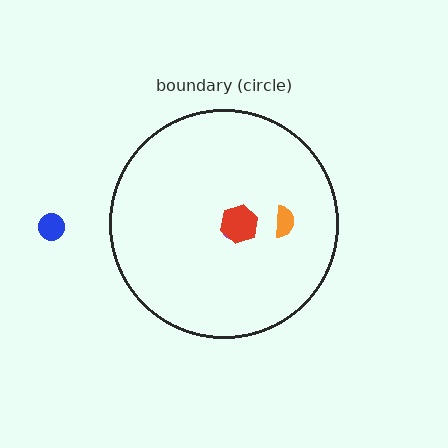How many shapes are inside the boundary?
3 inside, 1 outside.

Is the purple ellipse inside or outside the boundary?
Inside.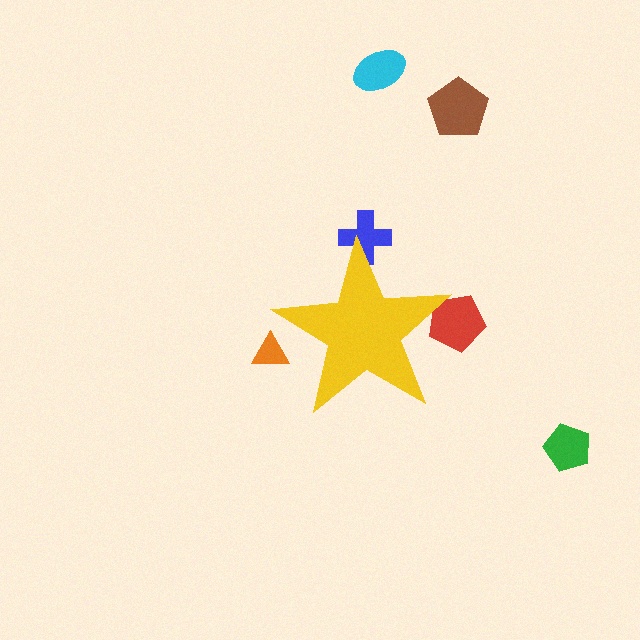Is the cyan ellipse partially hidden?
No, the cyan ellipse is fully visible.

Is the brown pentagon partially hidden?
No, the brown pentagon is fully visible.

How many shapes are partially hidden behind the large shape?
3 shapes are partially hidden.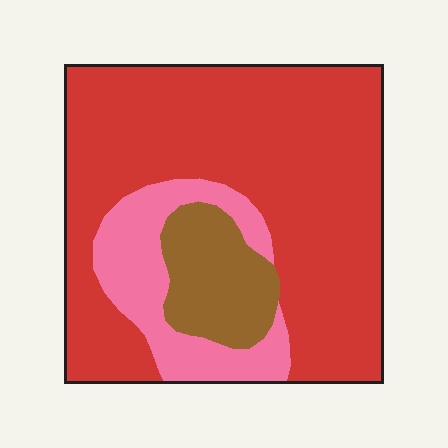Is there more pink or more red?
Red.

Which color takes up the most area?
Red, at roughly 70%.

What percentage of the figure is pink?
Pink takes up about one sixth (1/6) of the figure.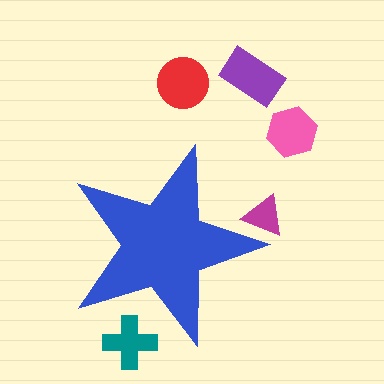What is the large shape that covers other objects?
A blue star.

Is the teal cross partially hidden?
Yes, the teal cross is partially hidden behind the blue star.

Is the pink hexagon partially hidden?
No, the pink hexagon is fully visible.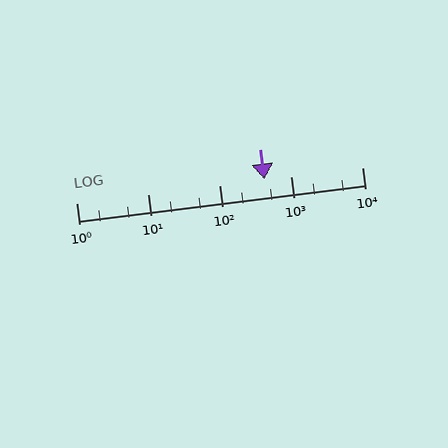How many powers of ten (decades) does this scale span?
The scale spans 4 decades, from 1 to 10000.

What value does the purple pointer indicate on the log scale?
The pointer indicates approximately 430.